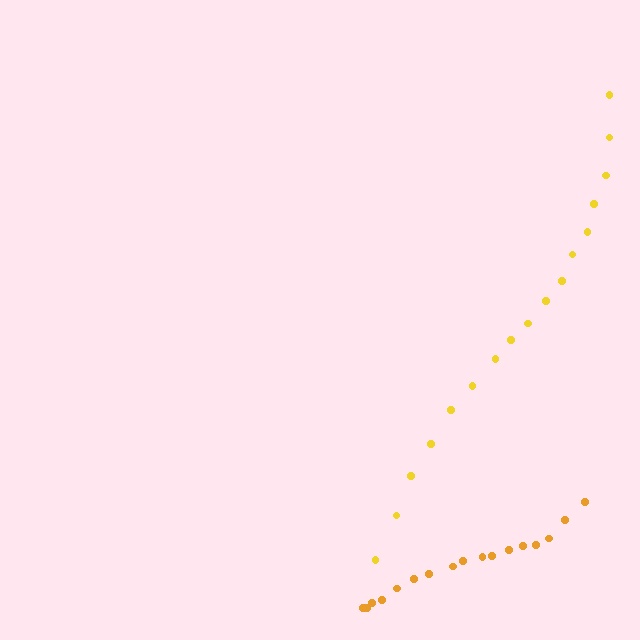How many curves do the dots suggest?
There are 2 distinct paths.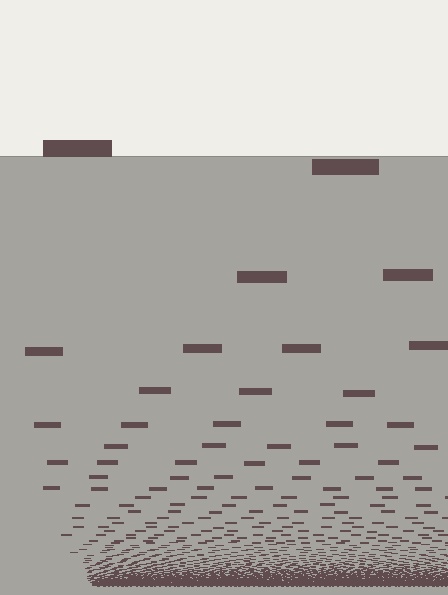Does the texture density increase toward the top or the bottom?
Density increases toward the bottom.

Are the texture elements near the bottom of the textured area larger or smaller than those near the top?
Smaller. The gradient is inverted — elements near the bottom are smaller and denser.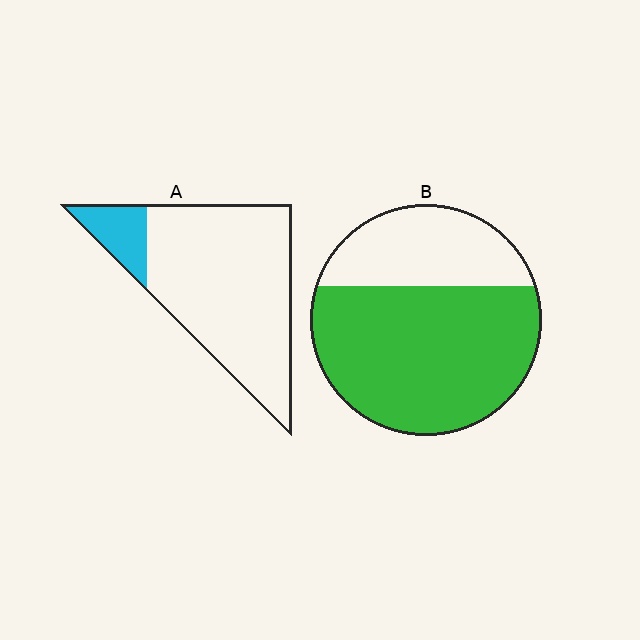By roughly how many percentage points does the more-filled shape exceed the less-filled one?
By roughly 55 percentage points (B over A).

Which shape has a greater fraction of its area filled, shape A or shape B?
Shape B.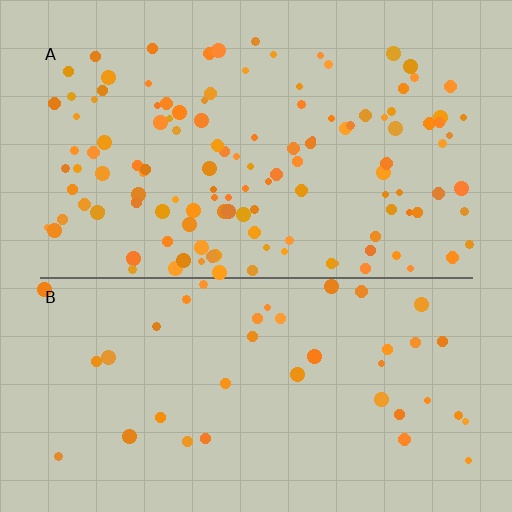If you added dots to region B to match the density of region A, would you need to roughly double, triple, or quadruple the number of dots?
Approximately triple.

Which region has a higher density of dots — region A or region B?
A (the top).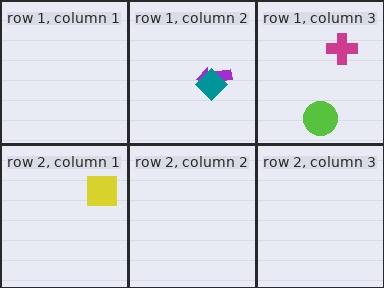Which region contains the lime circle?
The row 1, column 3 region.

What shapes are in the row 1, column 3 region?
The magenta cross, the lime circle.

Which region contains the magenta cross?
The row 1, column 3 region.